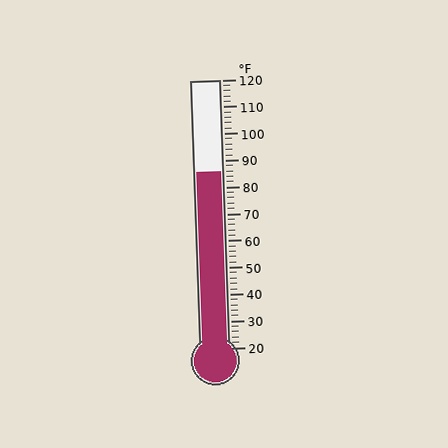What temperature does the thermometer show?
The thermometer shows approximately 86°F.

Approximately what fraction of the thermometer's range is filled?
The thermometer is filled to approximately 65% of its range.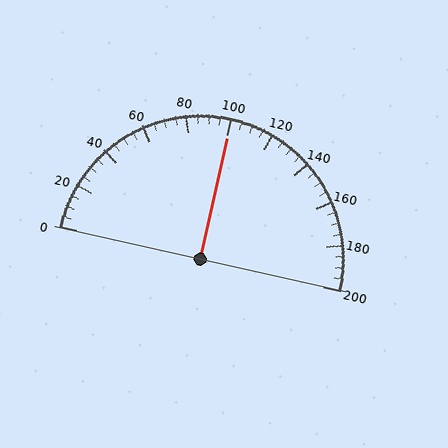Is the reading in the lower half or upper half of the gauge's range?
The reading is in the upper half of the range (0 to 200).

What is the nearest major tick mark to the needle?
The nearest major tick mark is 100.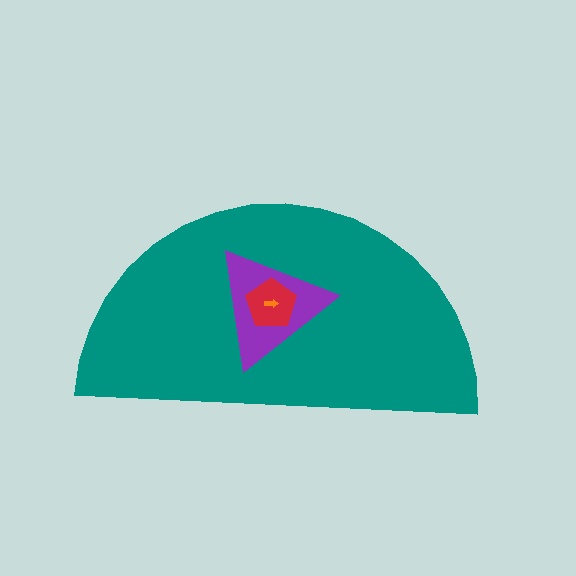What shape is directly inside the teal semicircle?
The purple triangle.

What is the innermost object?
The orange arrow.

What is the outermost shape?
The teal semicircle.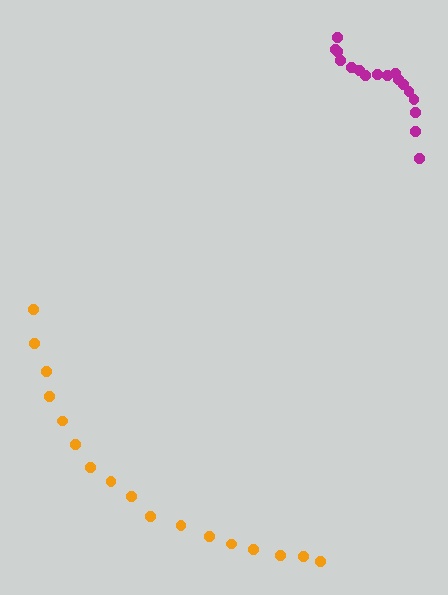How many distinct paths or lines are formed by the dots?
There are 2 distinct paths.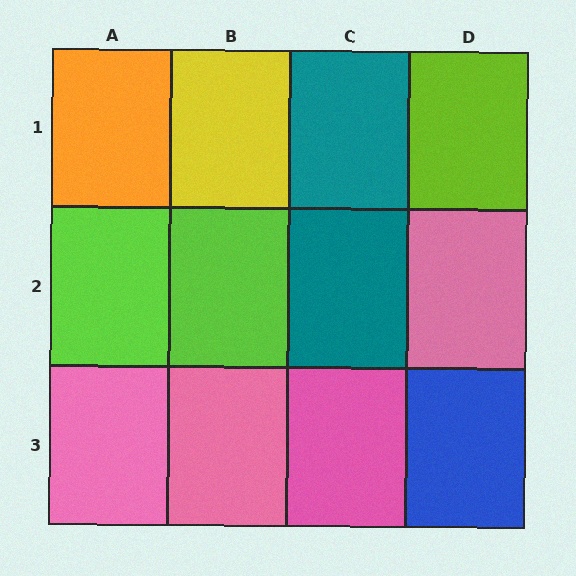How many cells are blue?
1 cell is blue.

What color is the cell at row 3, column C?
Pink.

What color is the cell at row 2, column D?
Pink.